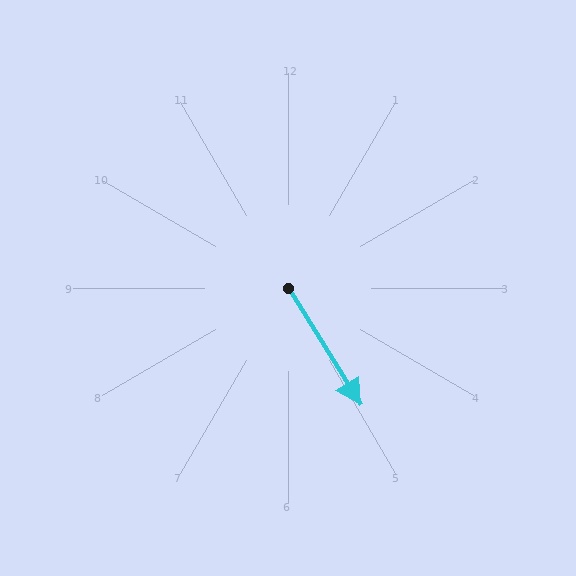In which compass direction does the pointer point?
Southeast.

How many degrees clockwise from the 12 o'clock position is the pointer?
Approximately 148 degrees.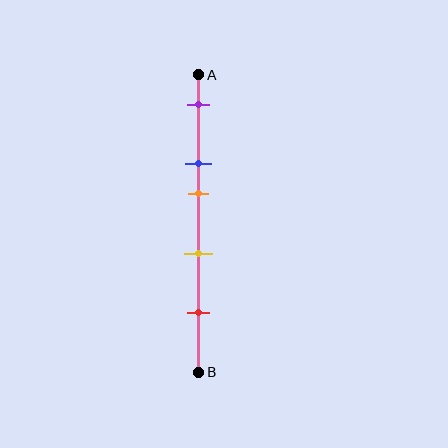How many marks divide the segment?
There are 5 marks dividing the segment.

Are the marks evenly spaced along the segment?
No, the marks are not evenly spaced.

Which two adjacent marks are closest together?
The blue and orange marks are the closest adjacent pair.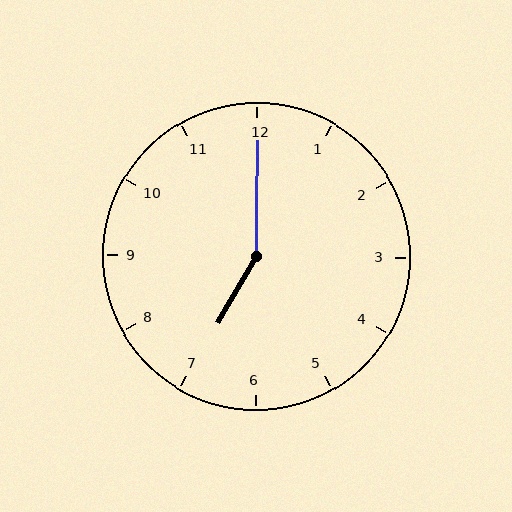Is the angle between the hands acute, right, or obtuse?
It is obtuse.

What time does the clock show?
7:00.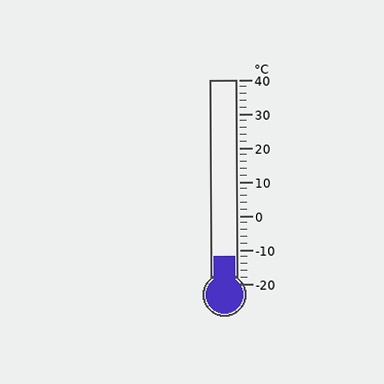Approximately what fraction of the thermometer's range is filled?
The thermometer is filled to approximately 15% of its range.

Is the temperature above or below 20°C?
The temperature is below 20°C.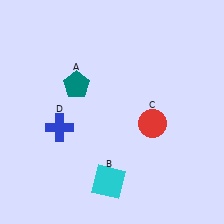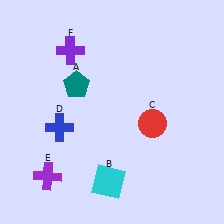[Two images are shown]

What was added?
A purple cross (E), a purple cross (F) were added in Image 2.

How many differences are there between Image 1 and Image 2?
There are 2 differences between the two images.